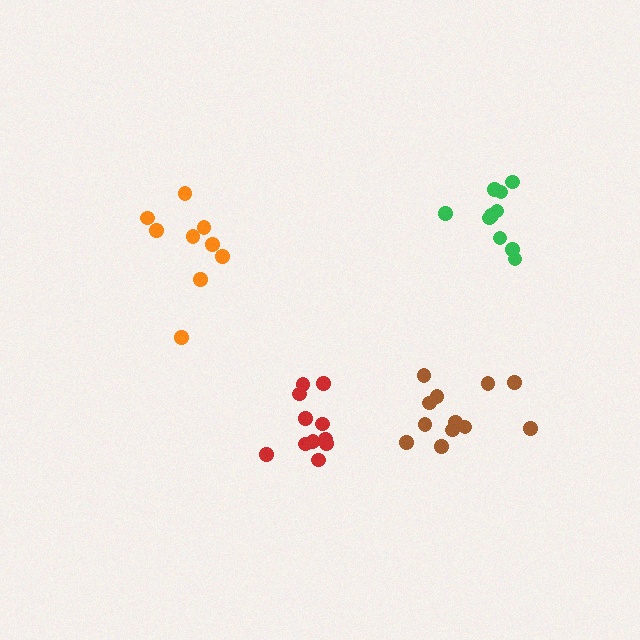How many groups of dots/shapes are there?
There are 4 groups.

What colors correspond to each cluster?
The clusters are colored: red, green, orange, brown.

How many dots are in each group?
Group 1: 11 dots, Group 2: 10 dots, Group 3: 9 dots, Group 4: 13 dots (43 total).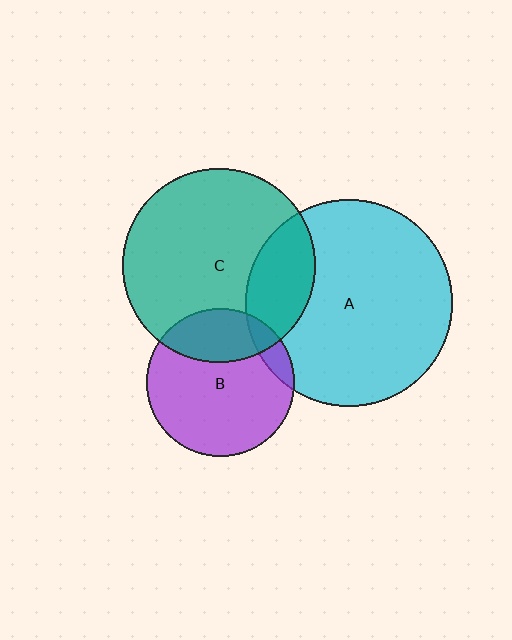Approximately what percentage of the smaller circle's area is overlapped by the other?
Approximately 20%.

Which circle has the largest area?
Circle A (cyan).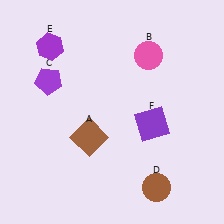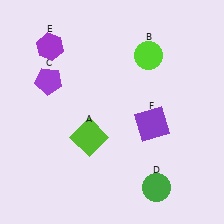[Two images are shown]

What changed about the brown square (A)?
In Image 1, A is brown. In Image 2, it changed to lime.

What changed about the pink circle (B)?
In Image 1, B is pink. In Image 2, it changed to lime.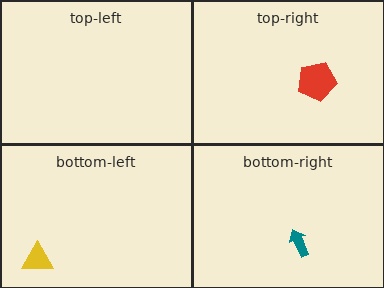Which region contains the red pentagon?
The top-right region.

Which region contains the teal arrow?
The bottom-right region.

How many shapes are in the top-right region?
1.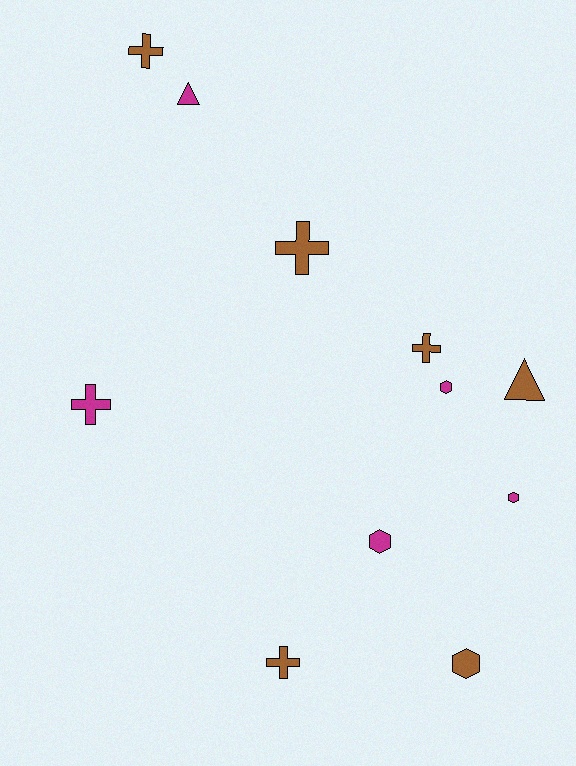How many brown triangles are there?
There is 1 brown triangle.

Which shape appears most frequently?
Cross, with 5 objects.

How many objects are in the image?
There are 11 objects.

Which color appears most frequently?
Brown, with 6 objects.